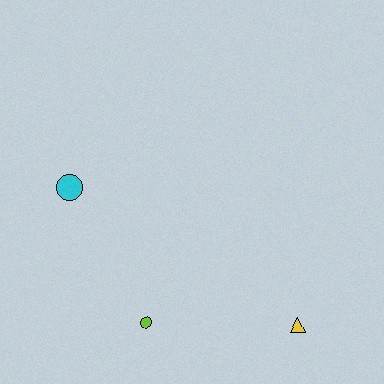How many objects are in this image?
There are 3 objects.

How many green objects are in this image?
There are no green objects.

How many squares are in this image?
There are no squares.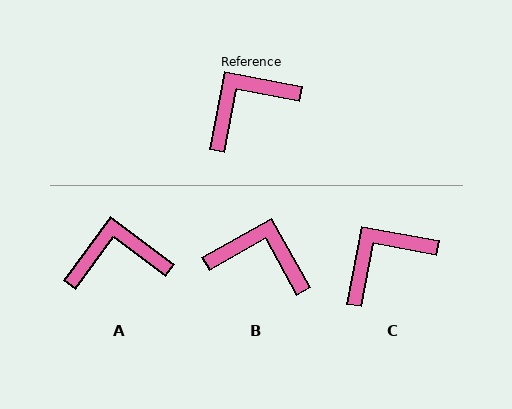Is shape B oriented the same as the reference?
No, it is off by about 50 degrees.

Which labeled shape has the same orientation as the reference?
C.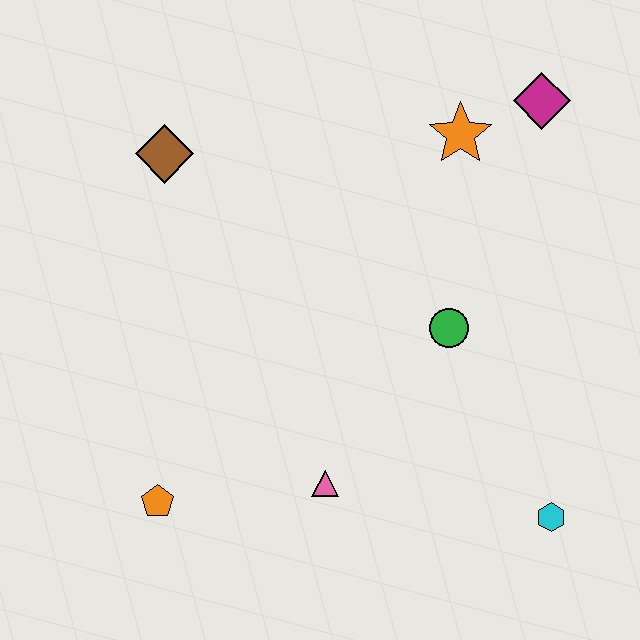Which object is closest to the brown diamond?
The orange star is closest to the brown diamond.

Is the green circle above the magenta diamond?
No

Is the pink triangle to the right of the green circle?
No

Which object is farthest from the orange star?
The orange pentagon is farthest from the orange star.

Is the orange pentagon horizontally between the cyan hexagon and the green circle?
No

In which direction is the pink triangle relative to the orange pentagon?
The pink triangle is to the right of the orange pentagon.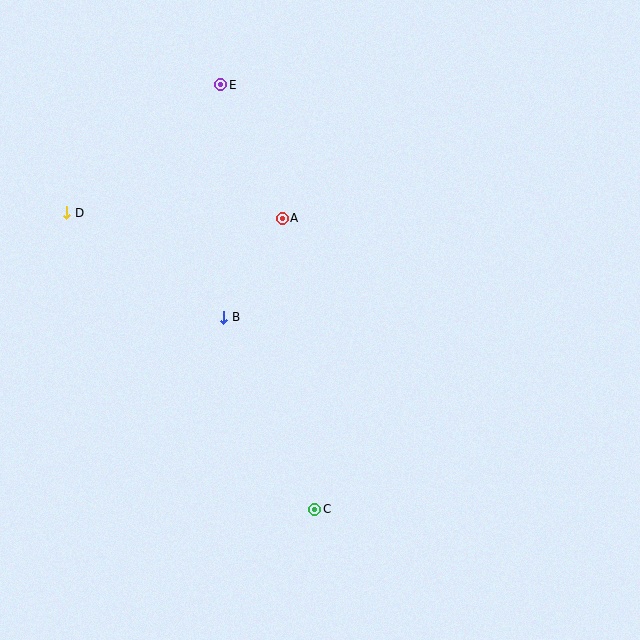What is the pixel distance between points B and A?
The distance between B and A is 115 pixels.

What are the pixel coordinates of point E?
Point E is at (221, 85).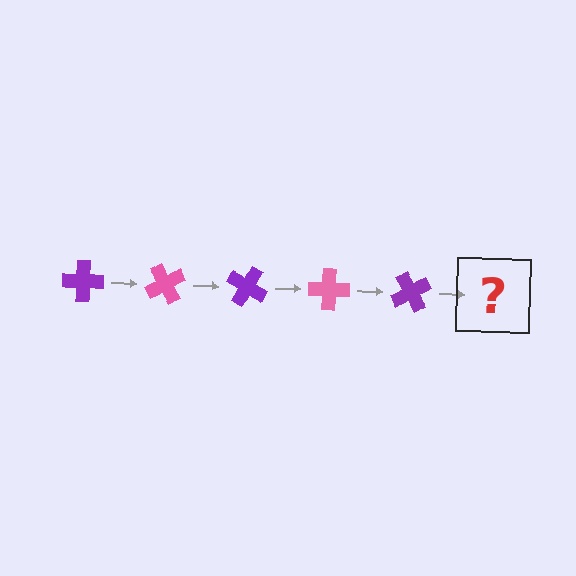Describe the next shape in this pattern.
It should be a pink cross, rotated 300 degrees from the start.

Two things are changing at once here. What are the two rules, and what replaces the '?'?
The two rules are that it rotates 60 degrees each step and the color cycles through purple and pink. The '?' should be a pink cross, rotated 300 degrees from the start.